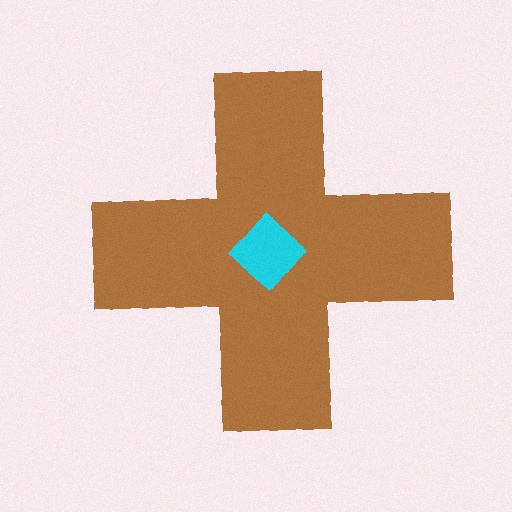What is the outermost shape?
The brown cross.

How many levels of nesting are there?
2.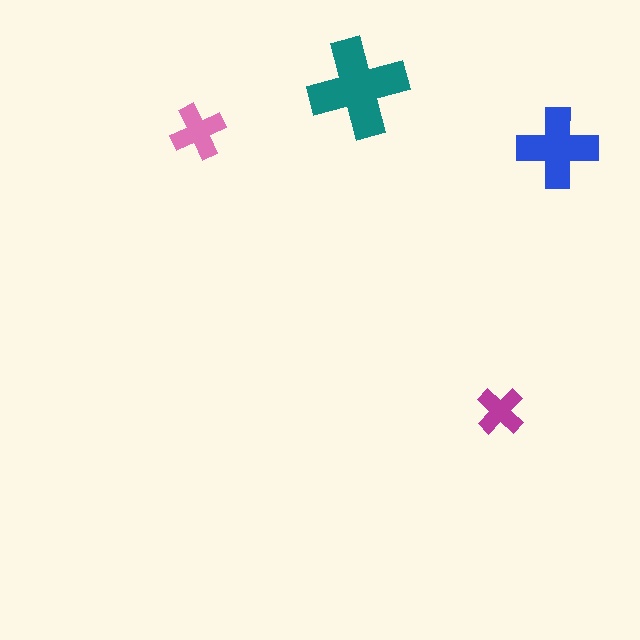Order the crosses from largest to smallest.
the teal one, the blue one, the pink one, the magenta one.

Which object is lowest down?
The magenta cross is bottommost.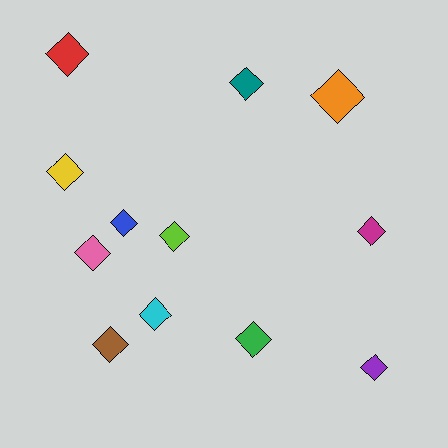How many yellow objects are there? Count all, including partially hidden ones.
There is 1 yellow object.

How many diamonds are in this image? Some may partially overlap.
There are 12 diamonds.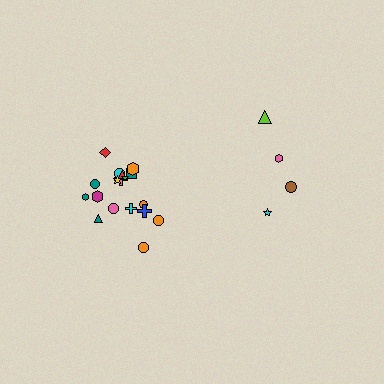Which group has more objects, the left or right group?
The left group.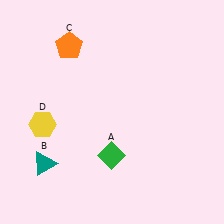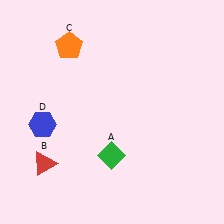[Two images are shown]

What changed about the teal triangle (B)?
In Image 1, B is teal. In Image 2, it changed to red.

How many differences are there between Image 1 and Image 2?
There are 2 differences between the two images.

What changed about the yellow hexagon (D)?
In Image 1, D is yellow. In Image 2, it changed to blue.